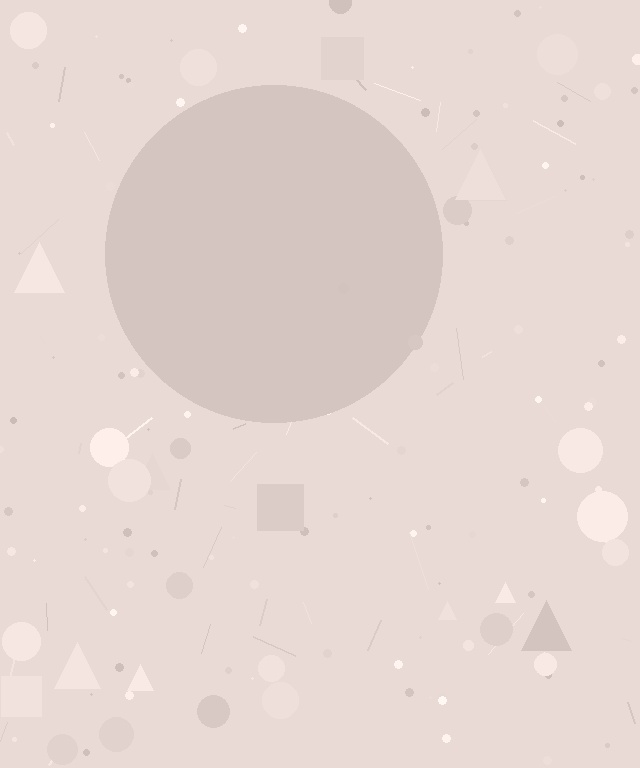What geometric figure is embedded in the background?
A circle is embedded in the background.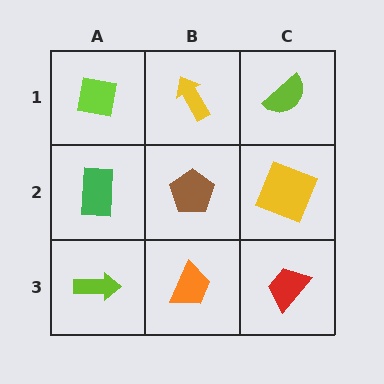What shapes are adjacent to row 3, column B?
A brown pentagon (row 2, column B), a lime arrow (row 3, column A), a red trapezoid (row 3, column C).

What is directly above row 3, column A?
A green rectangle.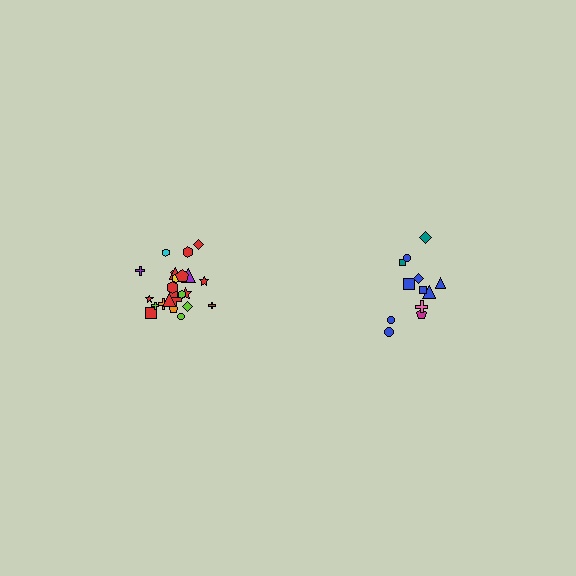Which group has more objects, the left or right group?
The left group.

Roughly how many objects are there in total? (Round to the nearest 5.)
Roughly 35 objects in total.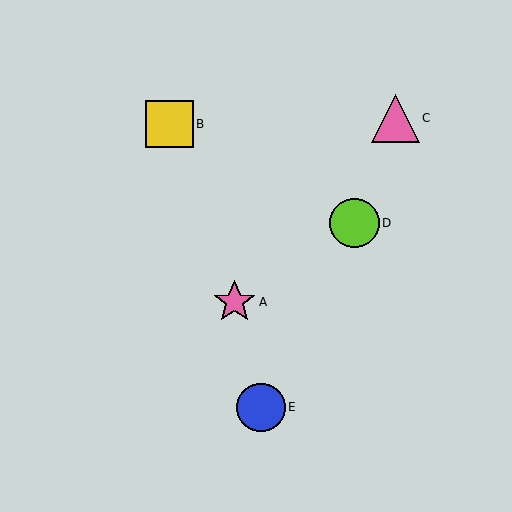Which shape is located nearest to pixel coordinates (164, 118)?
The yellow square (labeled B) at (170, 124) is nearest to that location.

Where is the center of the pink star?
The center of the pink star is at (234, 302).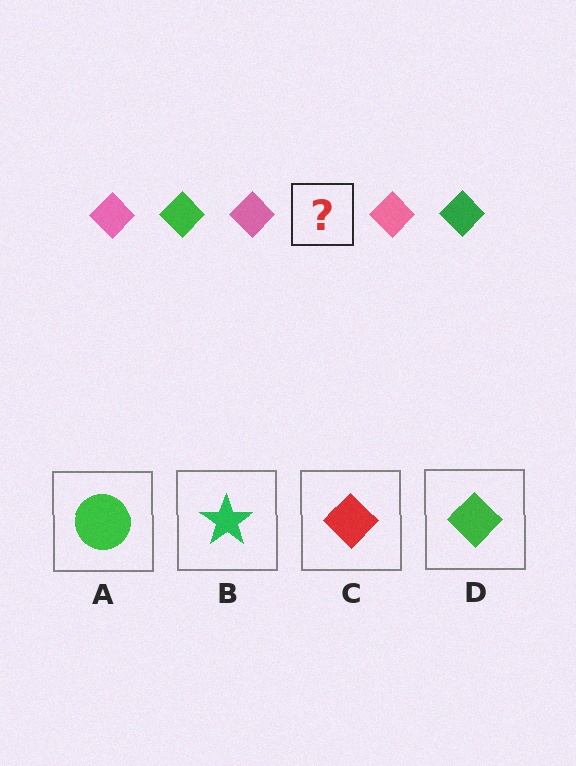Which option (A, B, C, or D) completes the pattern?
D.